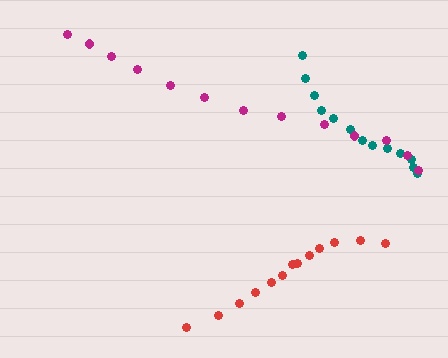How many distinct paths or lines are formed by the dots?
There are 3 distinct paths.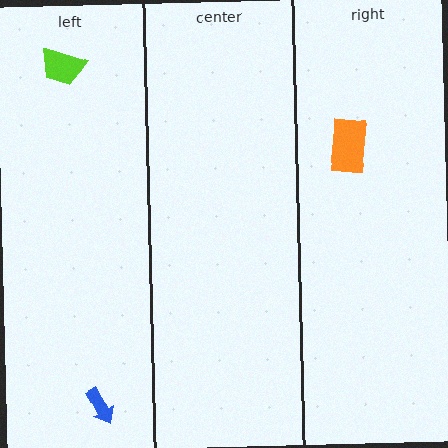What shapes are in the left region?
The lime trapezoid, the blue arrow.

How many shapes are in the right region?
1.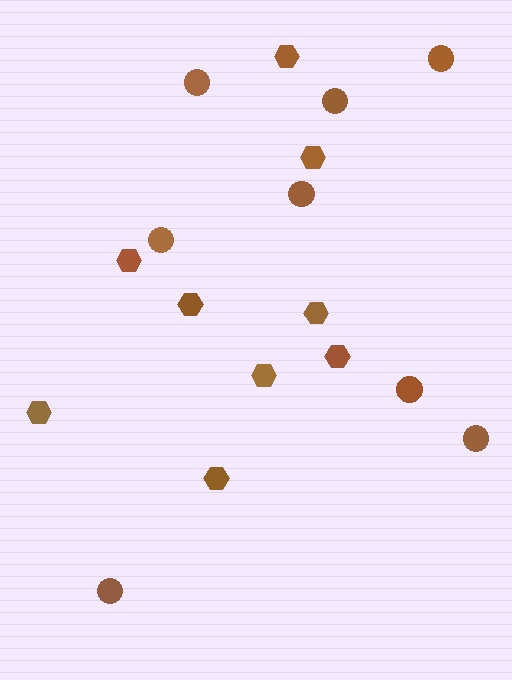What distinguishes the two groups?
There are 2 groups: one group of circles (8) and one group of hexagons (9).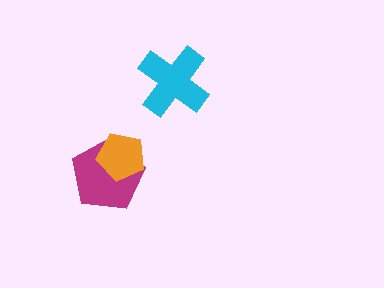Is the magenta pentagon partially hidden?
Yes, it is partially covered by another shape.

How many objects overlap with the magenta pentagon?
1 object overlaps with the magenta pentagon.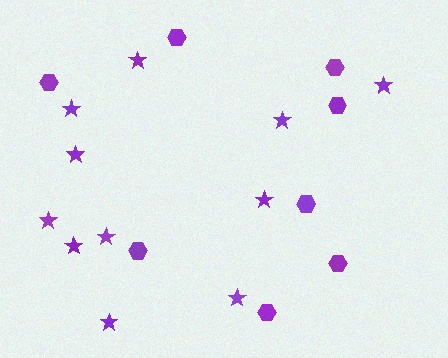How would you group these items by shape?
There are 2 groups: one group of hexagons (8) and one group of stars (11).